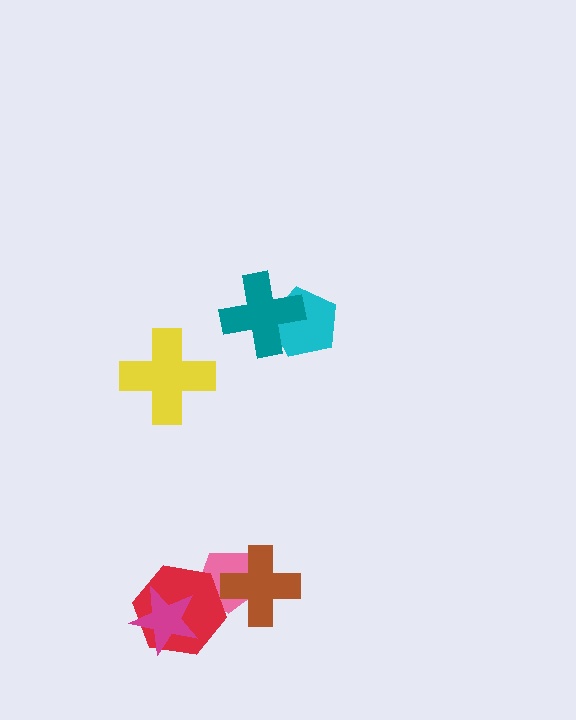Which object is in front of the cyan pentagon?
The teal cross is in front of the cyan pentagon.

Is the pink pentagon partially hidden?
Yes, it is partially covered by another shape.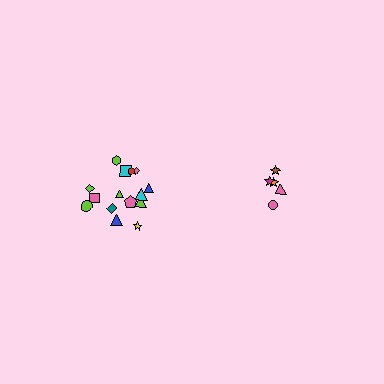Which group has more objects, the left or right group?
The left group.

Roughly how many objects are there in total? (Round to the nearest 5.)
Roughly 20 objects in total.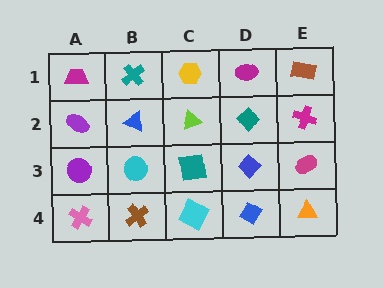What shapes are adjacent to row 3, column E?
A magenta cross (row 2, column E), an orange triangle (row 4, column E), a blue diamond (row 3, column D).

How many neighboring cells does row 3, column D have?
4.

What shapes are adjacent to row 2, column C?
A yellow hexagon (row 1, column C), a teal square (row 3, column C), a blue triangle (row 2, column B), a teal diamond (row 2, column D).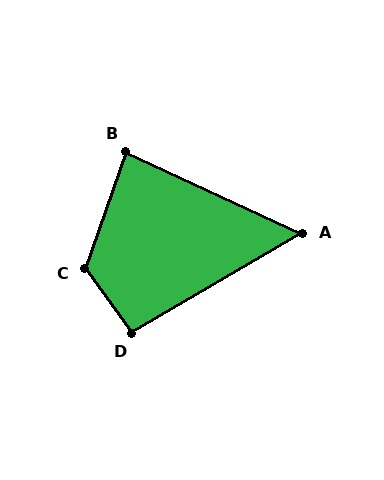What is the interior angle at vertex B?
Approximately 84 degrees (acute).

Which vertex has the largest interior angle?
C, at approximately 125 degrees.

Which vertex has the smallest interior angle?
A, at approximately 55 degrees.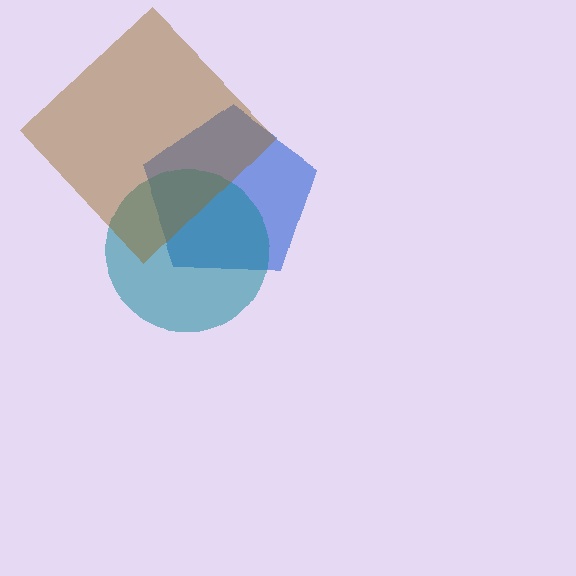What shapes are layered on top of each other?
The layered shapes are: a blue pentagon, a teal circle, a brown diamond.